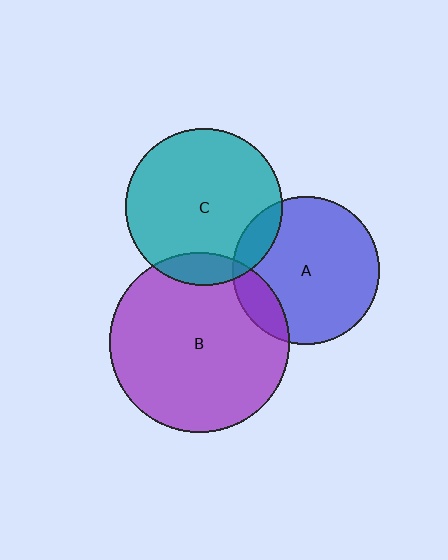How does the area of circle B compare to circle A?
Approximately 1.5 times.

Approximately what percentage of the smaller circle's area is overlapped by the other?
Approximately 10%.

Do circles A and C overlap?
Yes.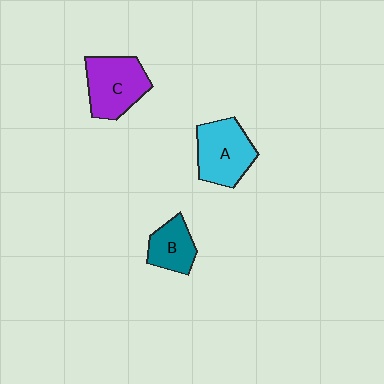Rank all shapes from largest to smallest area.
From largest to smallest: C (purple), A (cyan), B (teal).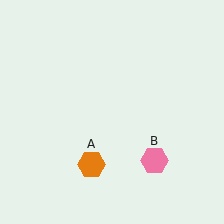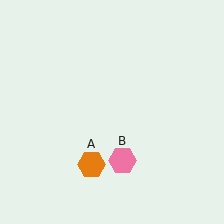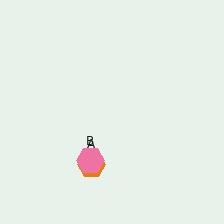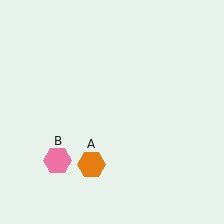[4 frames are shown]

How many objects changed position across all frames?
1 object changed position: pink hexagon (object B).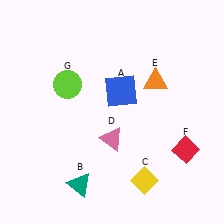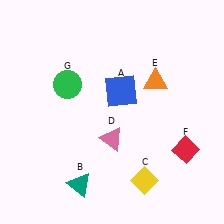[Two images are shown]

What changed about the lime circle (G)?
In Image 1, G is lime. In Image 2, it changed to green.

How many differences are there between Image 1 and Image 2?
There is 1 difference between the two images.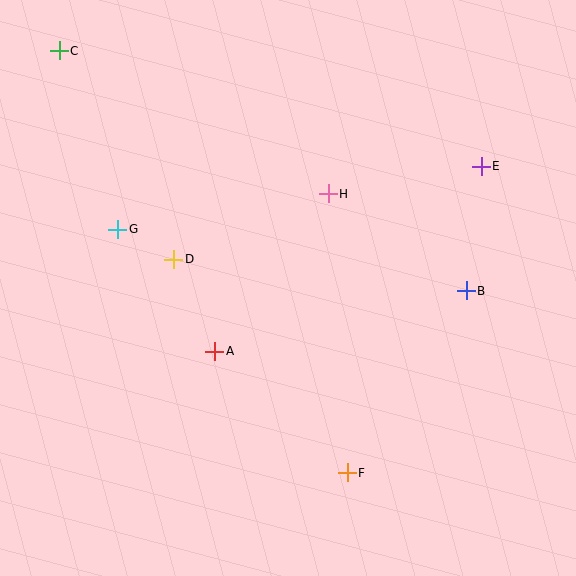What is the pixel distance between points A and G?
The distance between A and G is 156 pixels.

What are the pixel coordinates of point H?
Point H is at (328, 194).